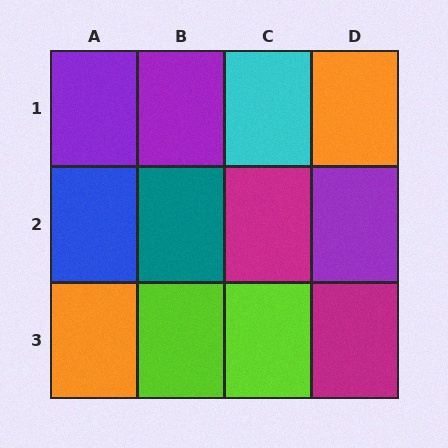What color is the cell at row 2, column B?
Teal.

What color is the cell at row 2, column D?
Purple.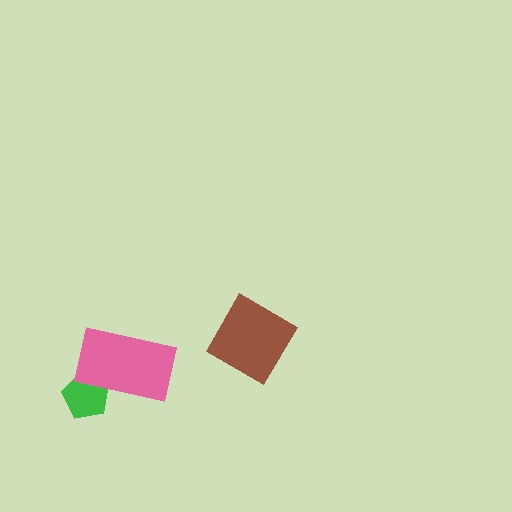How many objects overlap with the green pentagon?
1 object overlaps with the green pentagon.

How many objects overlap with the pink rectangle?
1 object overlaps with the pink rectangle.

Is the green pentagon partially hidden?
Yes, it is partially covered by another shape.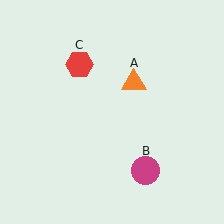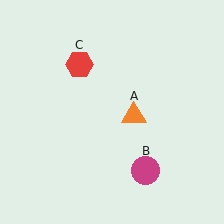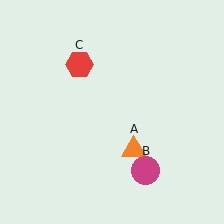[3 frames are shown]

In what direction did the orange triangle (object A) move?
The orange triangle (object A) moved down.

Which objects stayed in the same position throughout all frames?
Magenta circle (object B) and red hexagon (object C) remained stationary.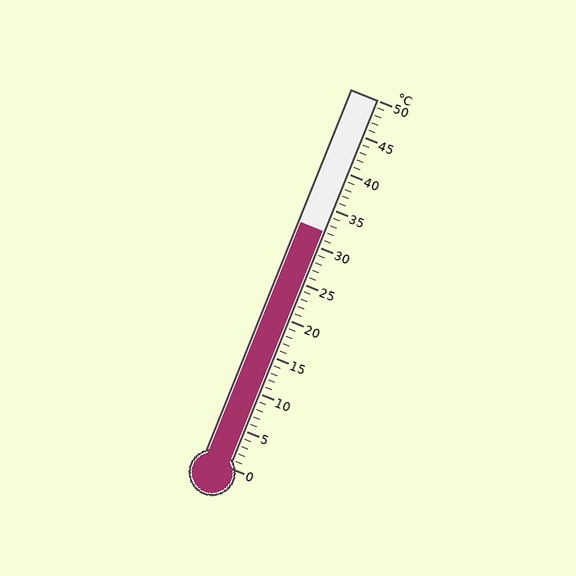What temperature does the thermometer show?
The thermometer shows approximately 32°C.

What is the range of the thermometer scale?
The thermometer scale ranges from 0°C to 50°C.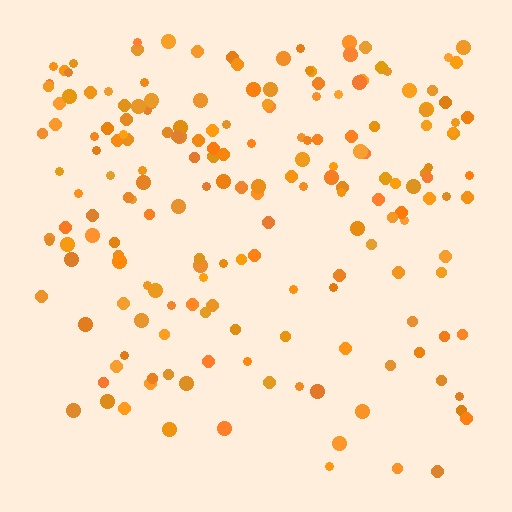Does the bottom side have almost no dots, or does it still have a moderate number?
Still a moderate number, just noticeably fewer than the top.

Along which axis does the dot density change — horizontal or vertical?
Vertical.